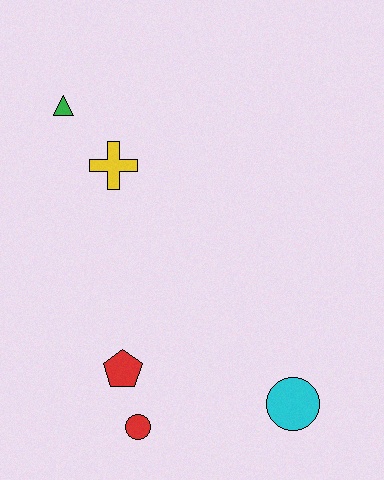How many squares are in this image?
There are no squares.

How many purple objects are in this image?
There are no purple objects.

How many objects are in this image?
There are 5 objects.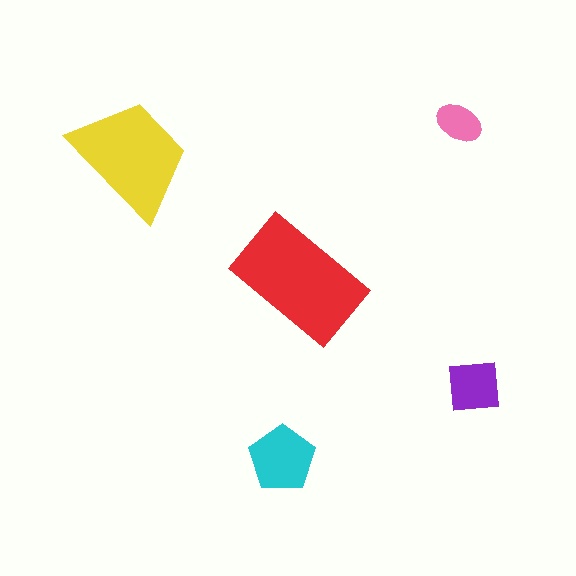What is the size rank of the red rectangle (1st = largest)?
1st.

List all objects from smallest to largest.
The pink ellipse, the purple square, the cyan pentagon, the yellow trapezoid, the red rectangle.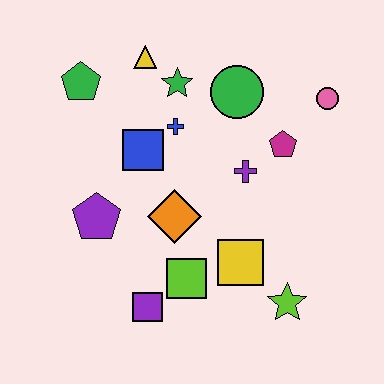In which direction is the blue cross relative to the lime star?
The blue cross is above the lime star.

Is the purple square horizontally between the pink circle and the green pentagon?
Yes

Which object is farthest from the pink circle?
The purple square is farthest from the pink circle.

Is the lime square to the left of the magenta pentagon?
Yes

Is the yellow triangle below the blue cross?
No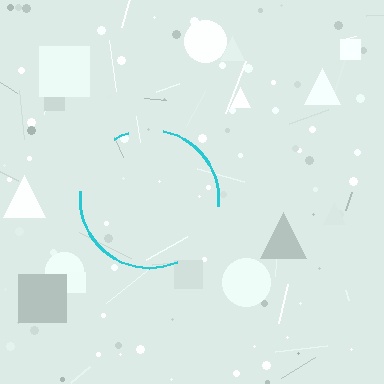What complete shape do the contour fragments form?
The contour fragments form a circle.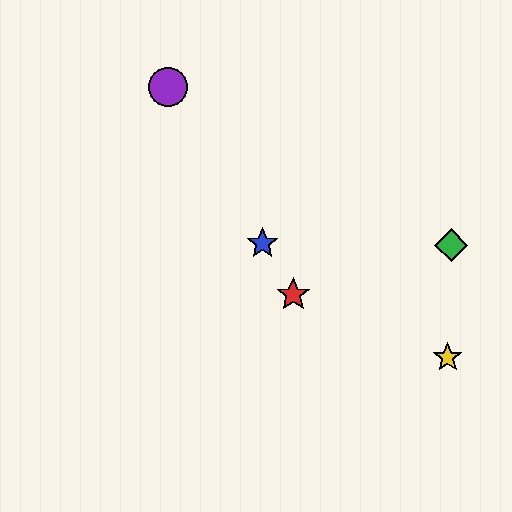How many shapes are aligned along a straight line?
3 shapes (the red star, the blue star, the purple circle) are aligned along a straight line.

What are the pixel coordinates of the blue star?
The blue star is at (263, 244).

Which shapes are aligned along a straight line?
The red star, the blue star, the purple circle are aligned along a straight line.